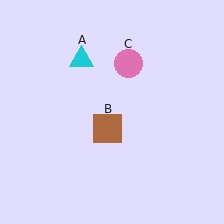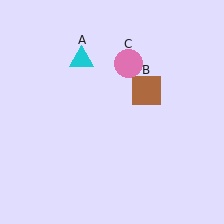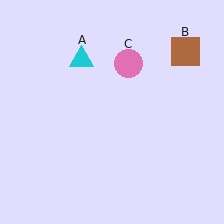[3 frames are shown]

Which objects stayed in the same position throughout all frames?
Cyan triangle (object A) and pink circle (object C) remained stationary.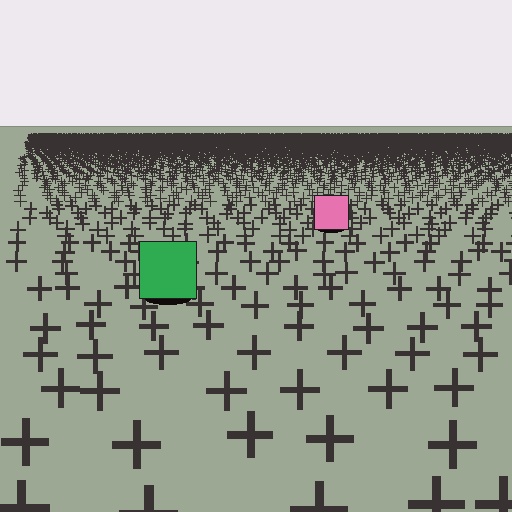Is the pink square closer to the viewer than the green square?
No. The green square is closer — you can tell from the texture gradient: the ground texture is coarser near it.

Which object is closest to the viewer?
The green square is closest. The texture marks near it are larger and more spread out.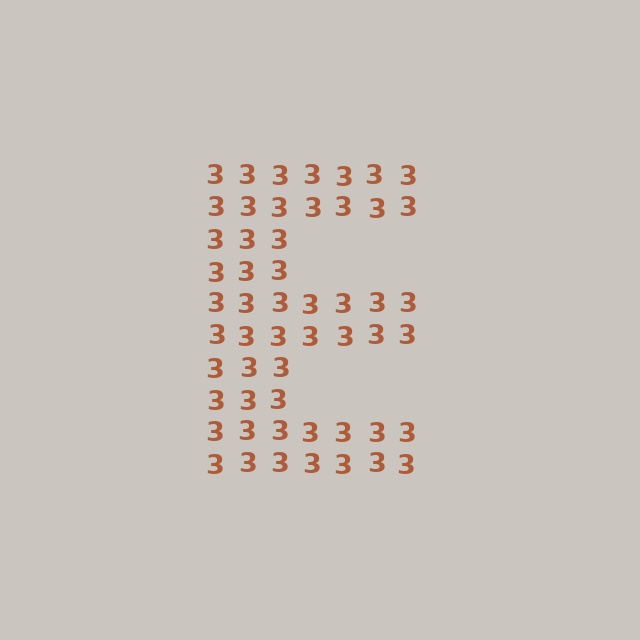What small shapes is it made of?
It is made of small digit 3's.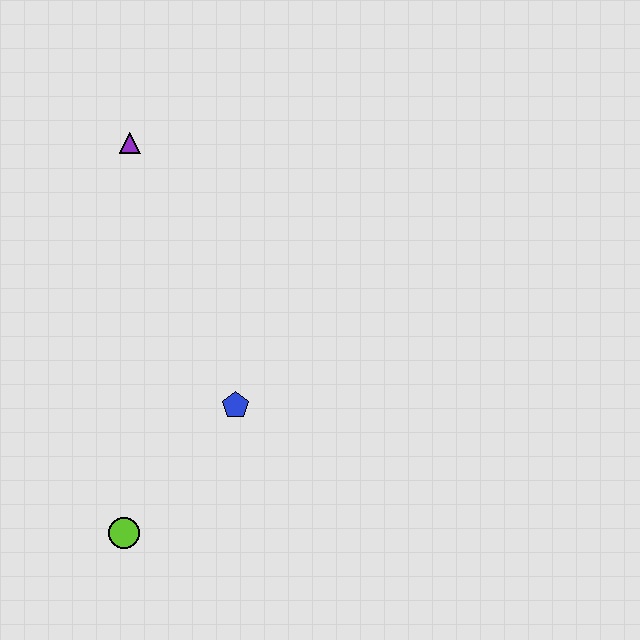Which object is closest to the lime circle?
The blue pentagon is closest to the lime circle.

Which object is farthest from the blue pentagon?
The purple triangle is farthest from the blue pentagon.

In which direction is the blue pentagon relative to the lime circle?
The blue pentagon is above the lime circle.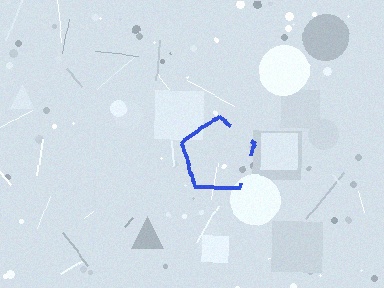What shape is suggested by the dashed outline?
The dashed outline suggests a pentagon.